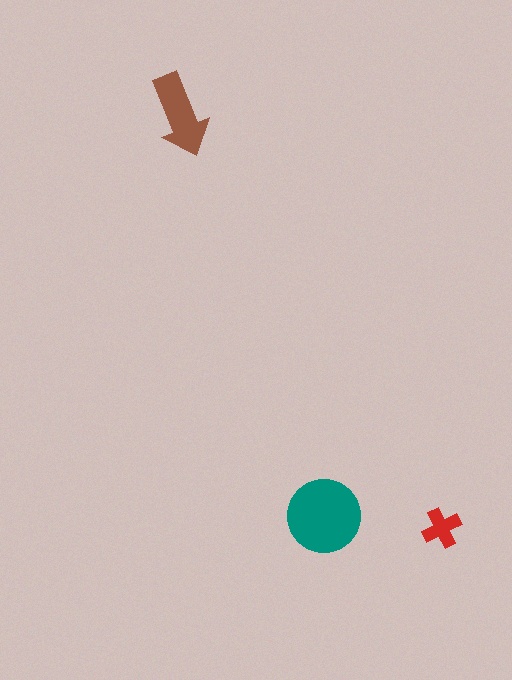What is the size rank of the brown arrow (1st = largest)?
2nd.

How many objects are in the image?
There are 3 objects in the image.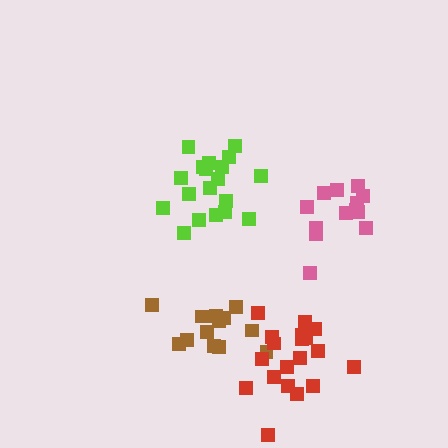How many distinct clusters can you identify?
There are 4 distinct clusters.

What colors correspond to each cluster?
The clusters are colored: brown, red, lime, pink.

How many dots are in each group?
Group 1: 13 dots, Group 2: 19 dots, Group 3: 19 dots, Group 4: 13 dots (64 total).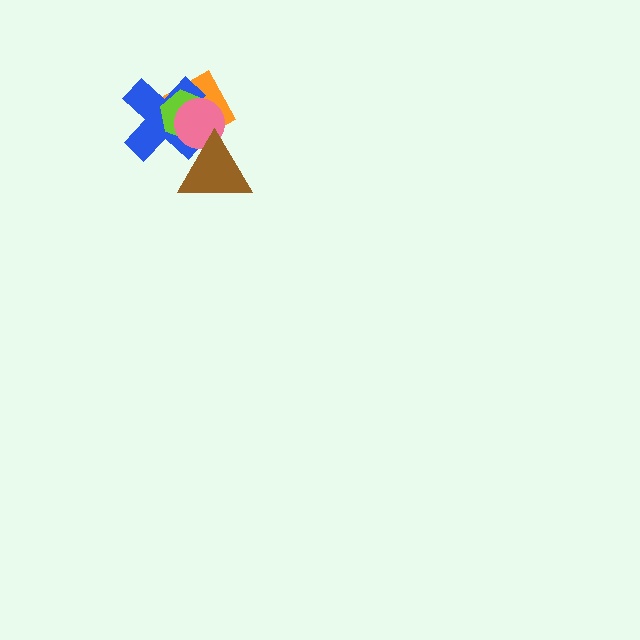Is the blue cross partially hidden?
Yes, it is partially covered by another shape.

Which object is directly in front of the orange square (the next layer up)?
The blue cross is directly in front of the orange square.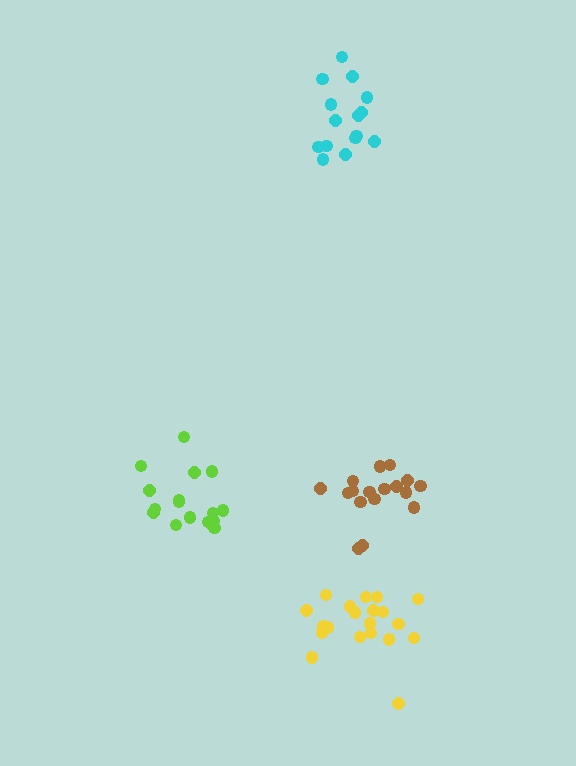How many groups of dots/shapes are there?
There are 4 groups.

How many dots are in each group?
Group 1: 20 dots, Group 2: 17 dots, Group 3: 17 dots, Group 4: 15 dots (69 total).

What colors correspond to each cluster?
The clusters are colored: yellow, lime, brown, cyan.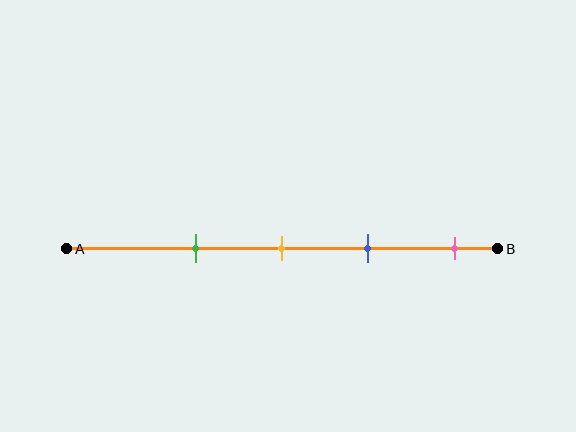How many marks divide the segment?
There are 4 marks dividing the segment.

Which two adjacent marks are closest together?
The yellow and blue marks are the closest adjacent pair.